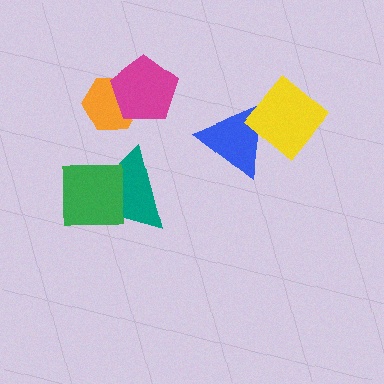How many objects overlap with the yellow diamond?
1 object overlaps with the yellow diamond.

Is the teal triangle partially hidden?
Yes, it is partially covered by another shape.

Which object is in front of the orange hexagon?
The magenta pentagon is in front of the orange hexagon.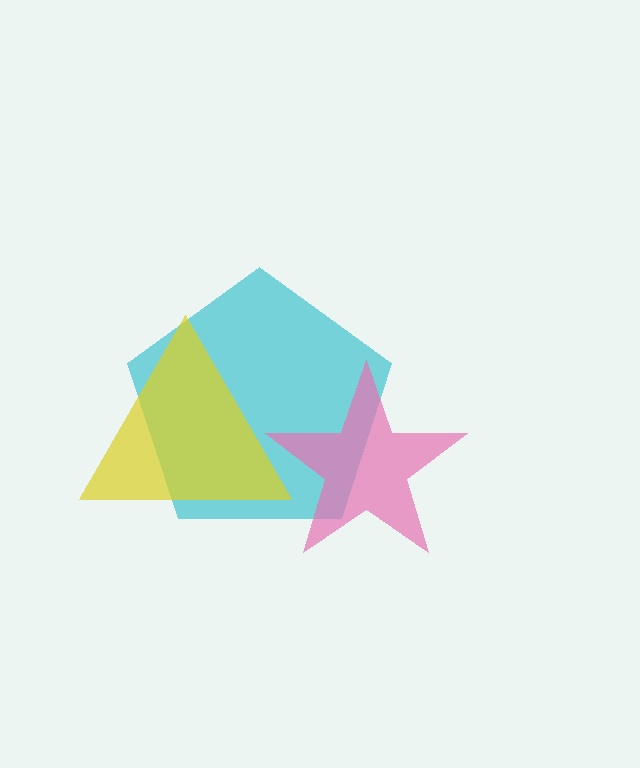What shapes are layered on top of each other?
The layered shapes are: a cyan pentagon, a pink star, a yellow triangle.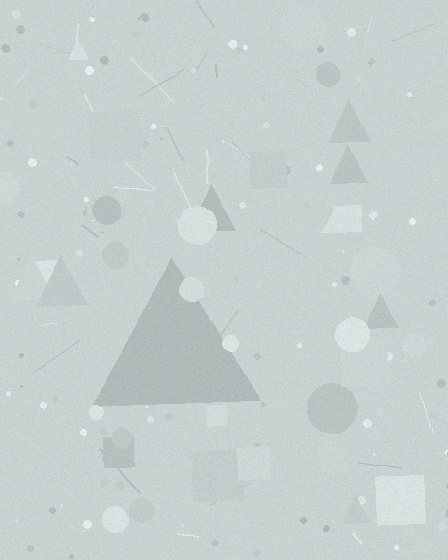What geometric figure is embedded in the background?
A triangle is embedded in the background.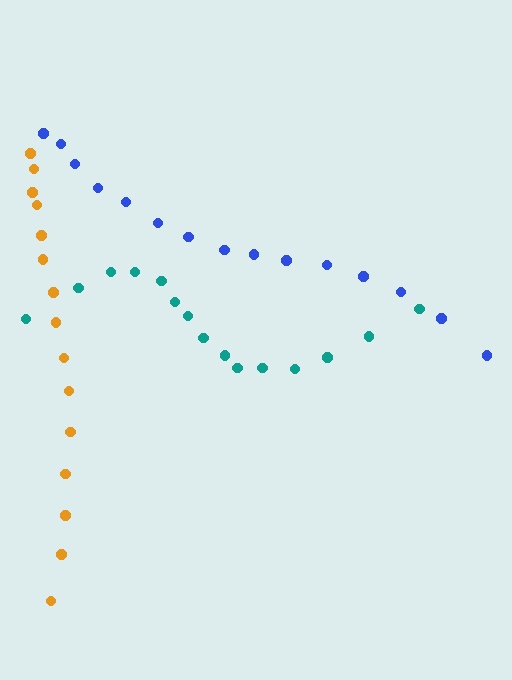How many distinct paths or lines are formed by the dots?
There are 3 distinct paths.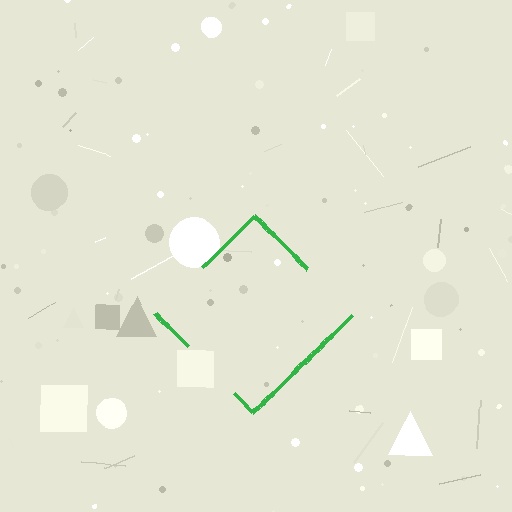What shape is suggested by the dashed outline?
The dashed outline suggests a diamond.